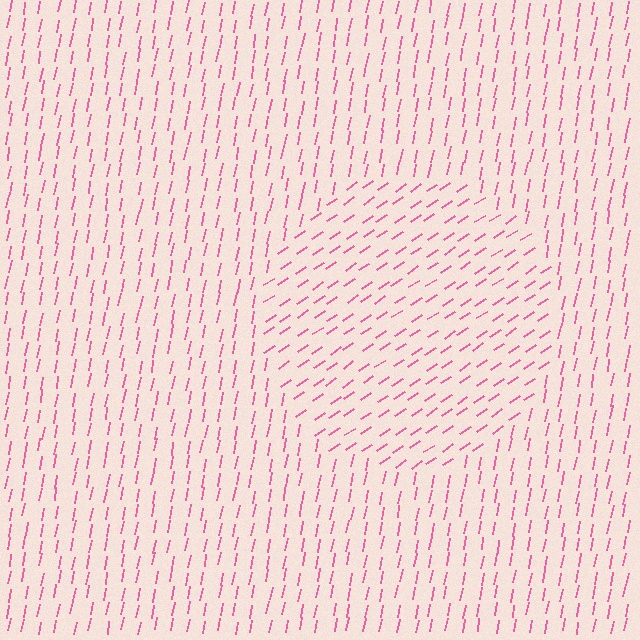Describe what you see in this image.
The image is filled with small pink line segments. A circle region in the image has lines oriented differently from the surrounding lines, creating a visible texture boundary.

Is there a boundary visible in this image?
Yes, there is a texture boundary formed by a change in line orientation.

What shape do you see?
I see a circle.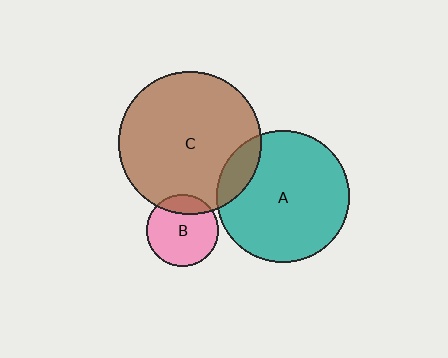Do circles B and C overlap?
Yes.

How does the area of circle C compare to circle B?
Approximately 3.9 times.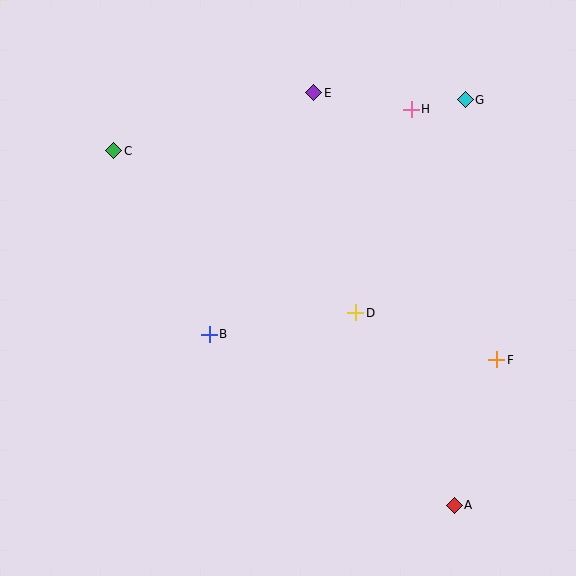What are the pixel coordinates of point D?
Point D is at (356, 313).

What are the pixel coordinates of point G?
Point G is at (465, 100).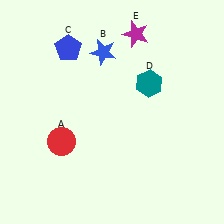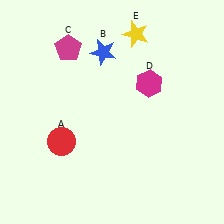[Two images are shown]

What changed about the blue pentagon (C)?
In Image 1, C is blue. In Image 2, it changed to magenta.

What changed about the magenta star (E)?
In Image 1, E is magenta. In Image 2, it changed to yellow.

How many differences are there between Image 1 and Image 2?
There are 3 differences between the two images.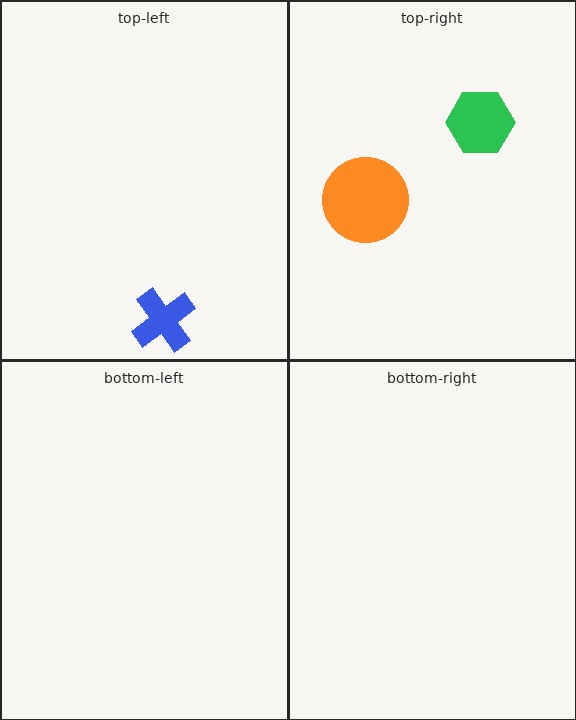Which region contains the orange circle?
The top-right region.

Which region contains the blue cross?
The top-left region.